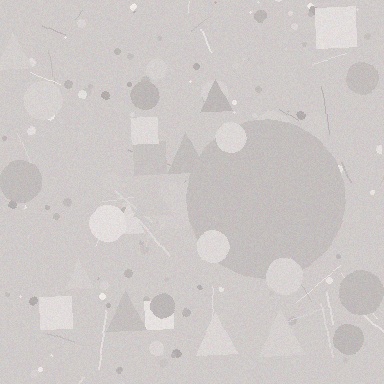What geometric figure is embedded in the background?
A circle is embedded in the background.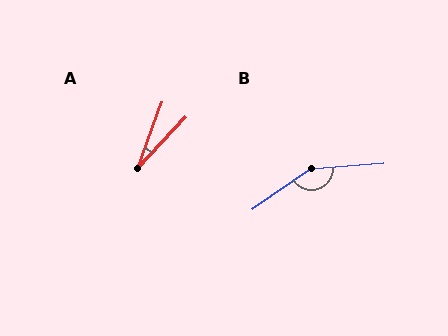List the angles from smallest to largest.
A (23°), B (150°).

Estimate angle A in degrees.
Approximately 23 degrees.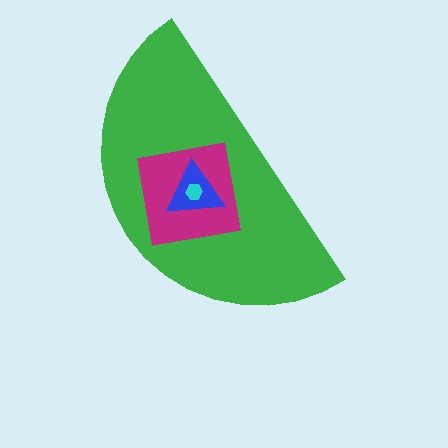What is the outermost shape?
The green semicircle.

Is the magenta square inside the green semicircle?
Yes.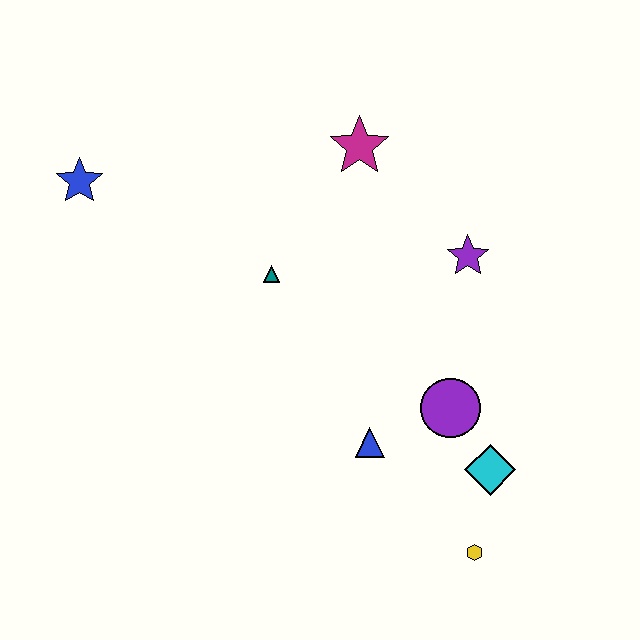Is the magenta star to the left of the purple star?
Yes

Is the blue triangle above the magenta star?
No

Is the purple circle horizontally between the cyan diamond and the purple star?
No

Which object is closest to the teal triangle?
The magenta star is closest to the teal triangle.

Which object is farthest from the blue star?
The yellow hexagon is farthest from the blue star.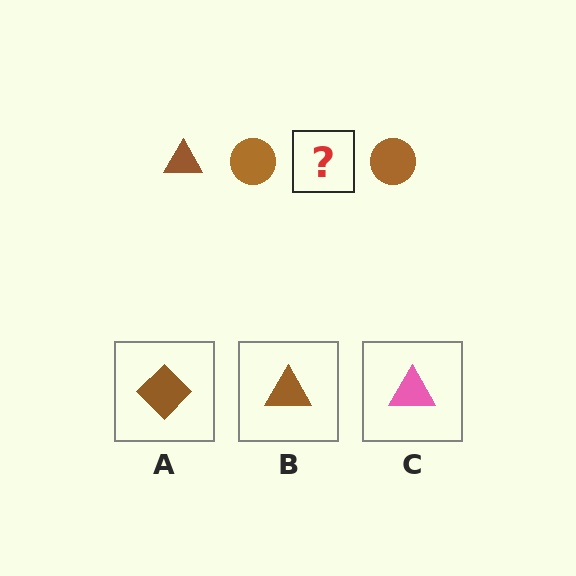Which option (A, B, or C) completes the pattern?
B.